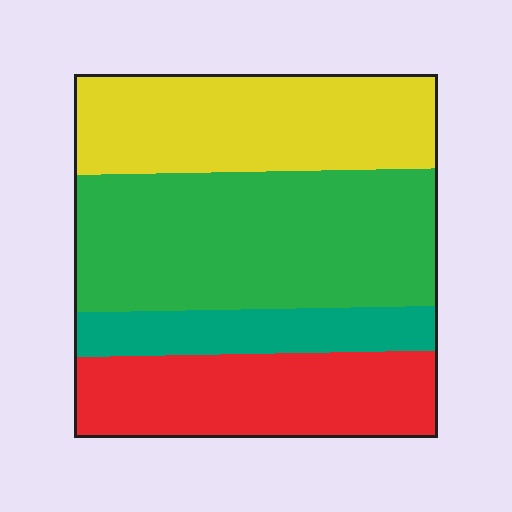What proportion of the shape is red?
Red takes up about one quarter (1/4) of the shape.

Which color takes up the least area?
Teal, at roughly 10%.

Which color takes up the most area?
Green, at roughly 40%.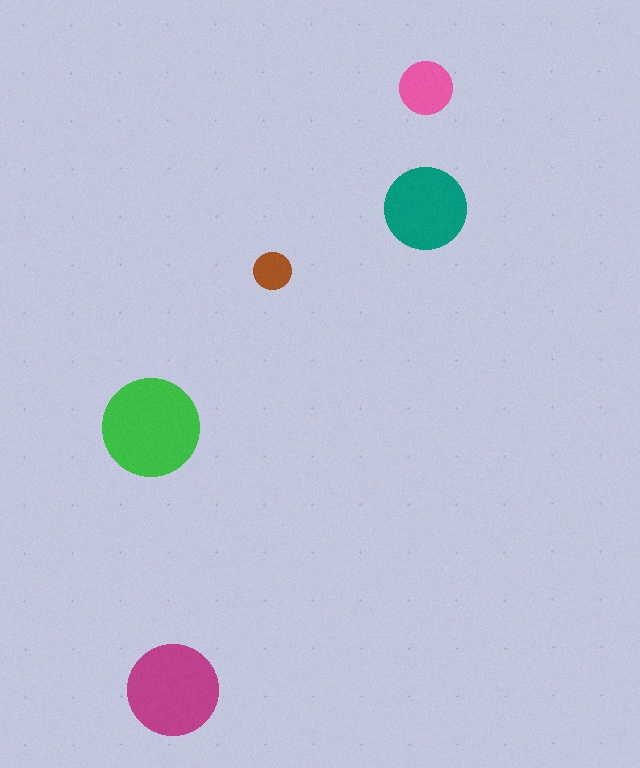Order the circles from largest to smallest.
the green one, the magenta one, the teal one, the pink one, the brown one.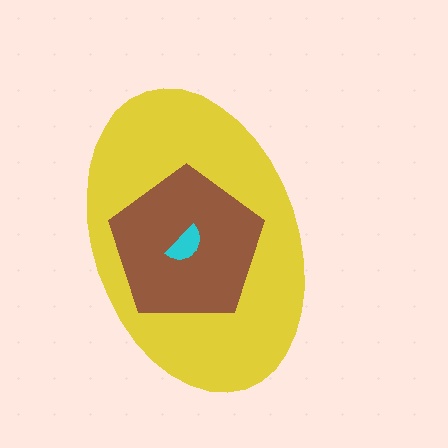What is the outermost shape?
The yellow ellipse.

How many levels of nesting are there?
3.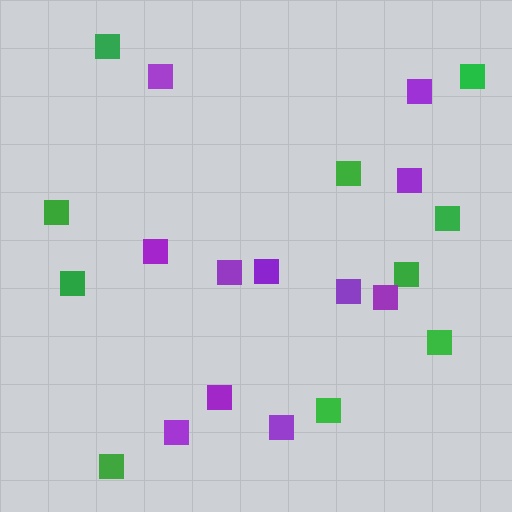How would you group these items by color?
There are 2 groups: one group of green squares (10) and one group of purple squares (11).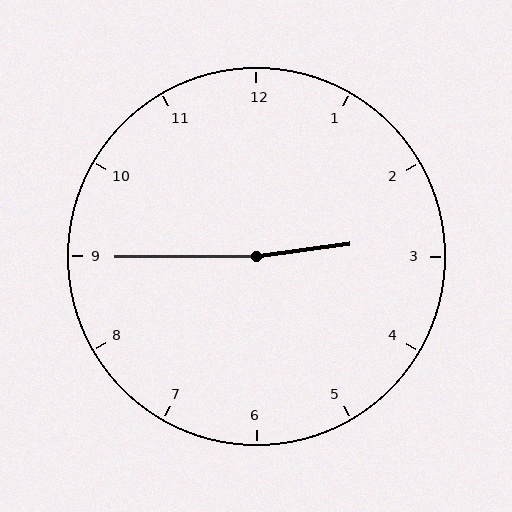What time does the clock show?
2:45.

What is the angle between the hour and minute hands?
Approximately 172 degrees.